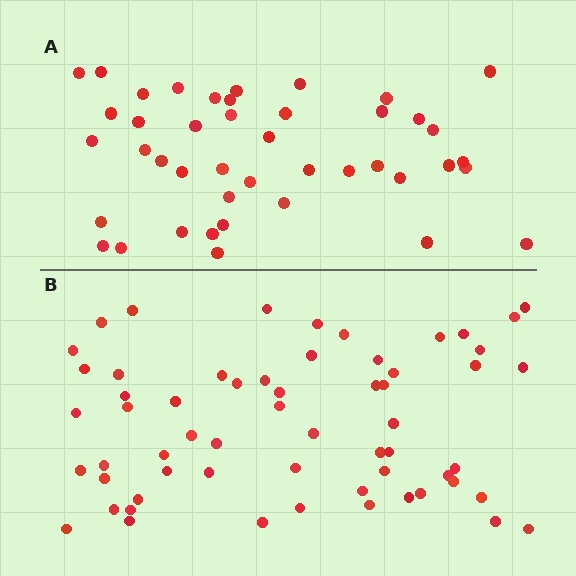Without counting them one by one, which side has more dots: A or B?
Region B (the bottom region) has more dots.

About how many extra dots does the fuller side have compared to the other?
Region B has approximately 15 more dots than region A.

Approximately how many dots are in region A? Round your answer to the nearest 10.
About 40 dots. (The exact count is 43, which rounds to 40.)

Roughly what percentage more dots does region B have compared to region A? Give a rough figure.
About 40% more.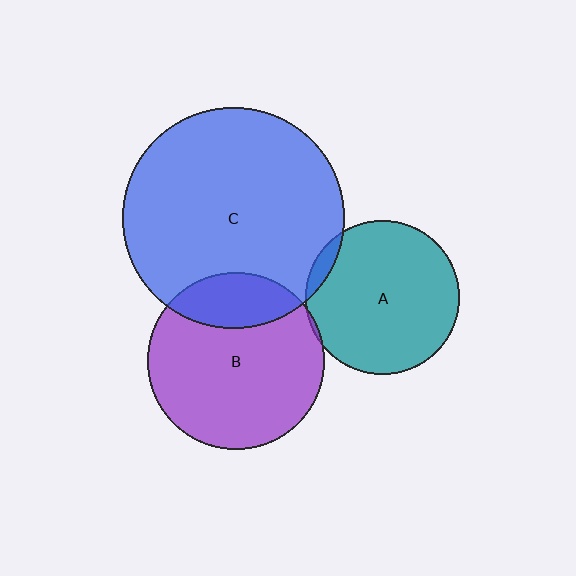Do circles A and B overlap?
Yes.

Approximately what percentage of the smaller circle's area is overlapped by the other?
Approximately 5%.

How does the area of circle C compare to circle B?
Approximately 1.6 times.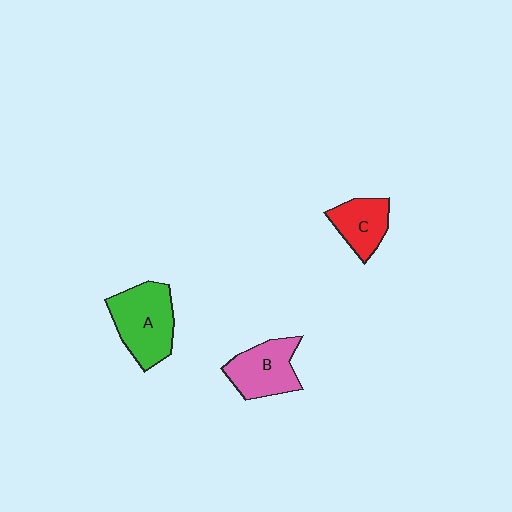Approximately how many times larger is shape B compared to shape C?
Approximately 1.3 times.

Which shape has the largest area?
Shape A (green).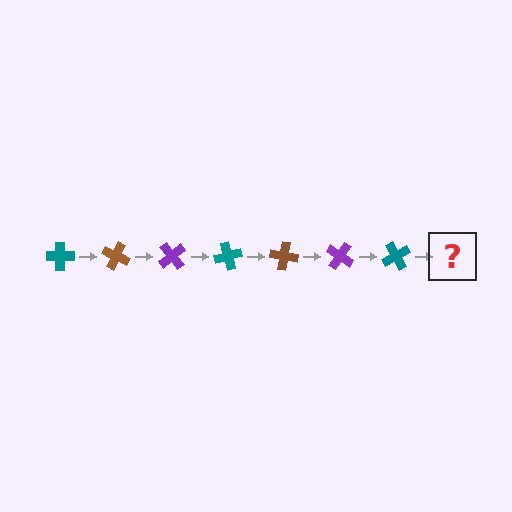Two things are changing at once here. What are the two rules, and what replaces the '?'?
The two rules are that it rotates 25 degrees each step and the color cycles through teal, brown, and purple. The '?' should be a brown cross, rotated 175 degrees from the start.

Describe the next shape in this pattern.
It should be a brown cross, rotated 175 degrees from the start.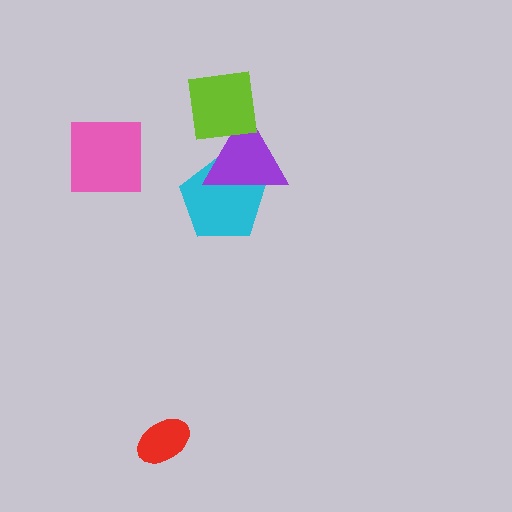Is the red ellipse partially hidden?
No, no other shape covers it.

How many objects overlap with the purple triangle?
2 objects overlap with the purple triangle.